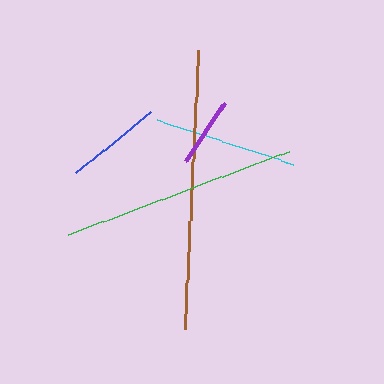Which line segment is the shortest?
The purple line is the shortest at approximately 71 pixels.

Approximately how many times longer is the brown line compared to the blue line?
The brown line is approximately 2.9 times the length of the blue line.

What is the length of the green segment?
The green segment is approximately 236 pixels long.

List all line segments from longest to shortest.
From longest to shortest: brown, green, cyan, blue, purple.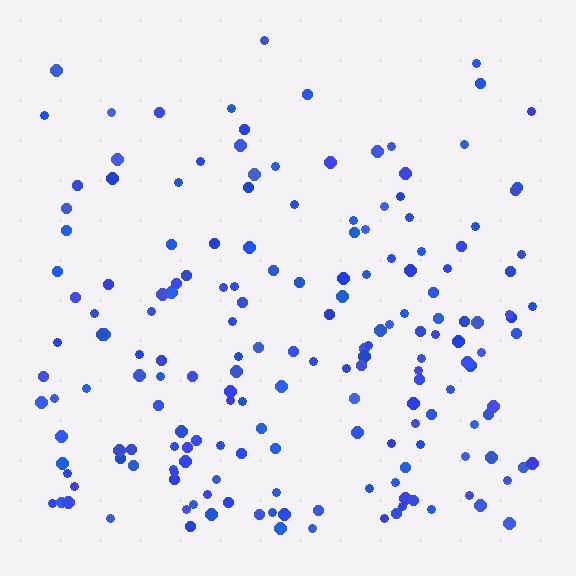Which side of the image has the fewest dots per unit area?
The top.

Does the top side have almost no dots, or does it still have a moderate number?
Still a moderate number, just noticeably fewer than the bottom.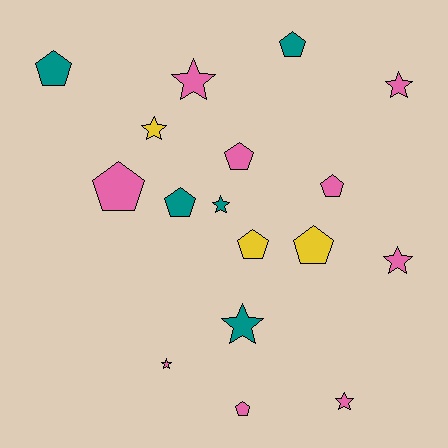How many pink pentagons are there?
There are 4 pink pentagons.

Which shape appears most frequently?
Pentagon, with 9 objects.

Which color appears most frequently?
Pink, with 9 objects.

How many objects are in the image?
There are 17 objects.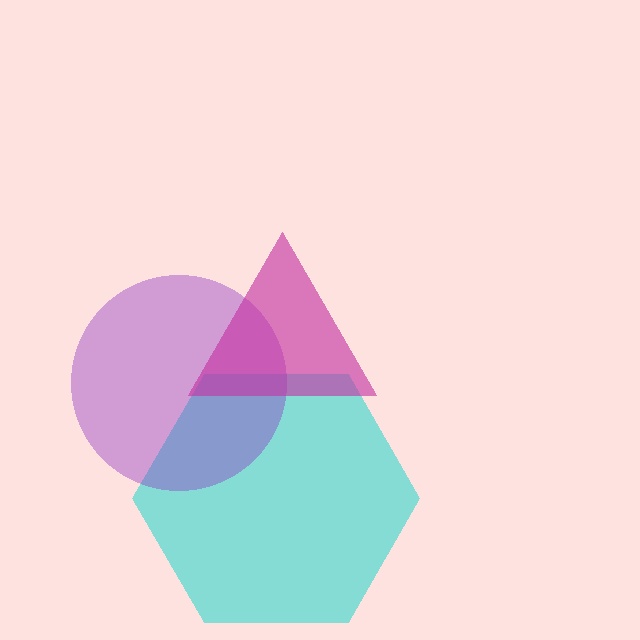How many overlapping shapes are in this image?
There are 3 overlapping shapes in the image.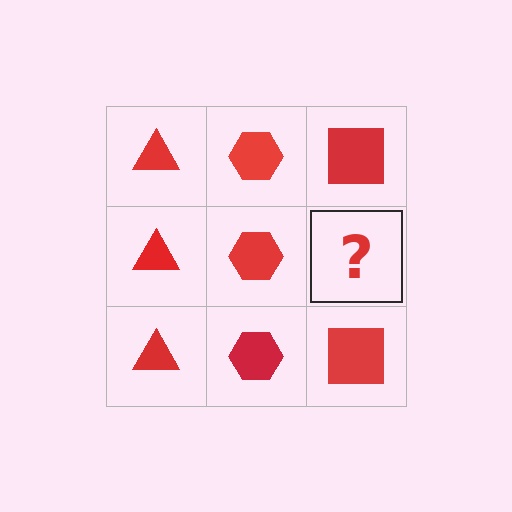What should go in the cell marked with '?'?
The missing cell should contain a red square.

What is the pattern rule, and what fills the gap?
The rule is that each column has a consistent shape. The gap should be filled with a red square.